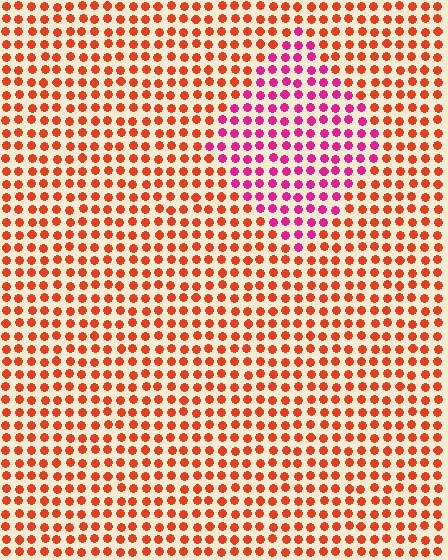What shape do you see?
I see a diamond.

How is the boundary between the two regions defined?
The boundary is defined purely by a slight shift in hue (about 46 degrees). Spacing, size, and orientation are identical on both sides.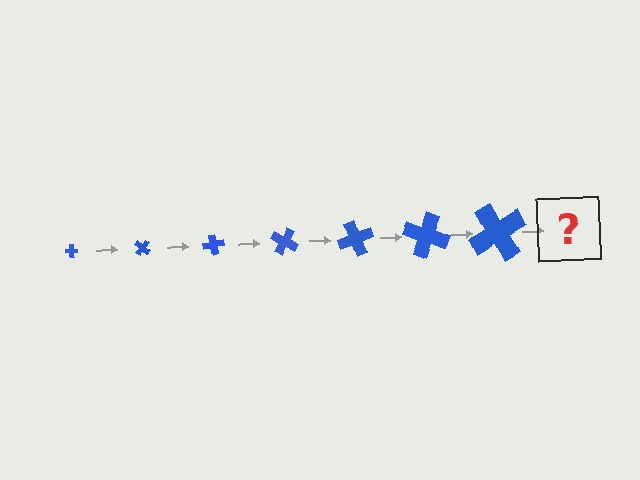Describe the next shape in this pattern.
It should be a cross, larger than the previous one and rotated 280 degrees from the start.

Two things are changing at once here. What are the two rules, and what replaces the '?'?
The two rules are that the cross grows larger each step and it rotates 40 degrees each step. The '?' should be a cross, larger than the previous one and rotated 280 degrees from the start.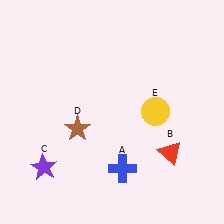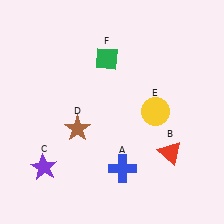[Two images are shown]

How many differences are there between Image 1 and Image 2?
There is 1 difference between the two images.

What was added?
A green diamond (F) was added in Image 2.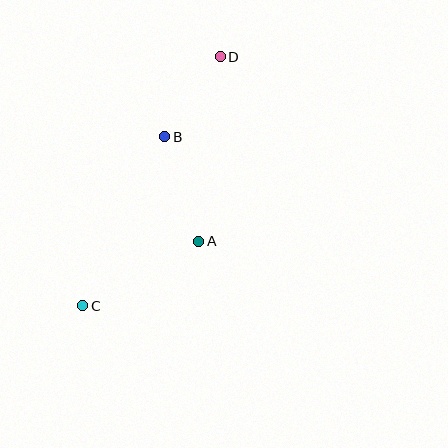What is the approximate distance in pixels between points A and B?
The distance between A and B is approximately 110 pixels.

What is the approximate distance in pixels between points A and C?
The distance between A and C is approximately 133 pixels.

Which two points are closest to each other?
Points B and D are closest to each other.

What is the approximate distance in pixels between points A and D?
The distance between A and D is approximately 186 pixels.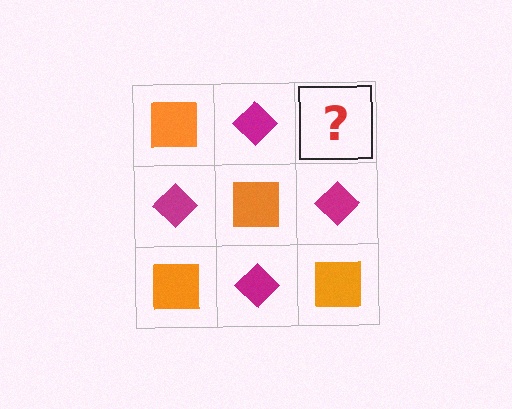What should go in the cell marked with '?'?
The missing cell should contain an orange square.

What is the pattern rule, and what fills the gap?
The rule is that it alternates orange square and magenta diamond in a checkerboard pattern. The gap should be filled with an orange square.